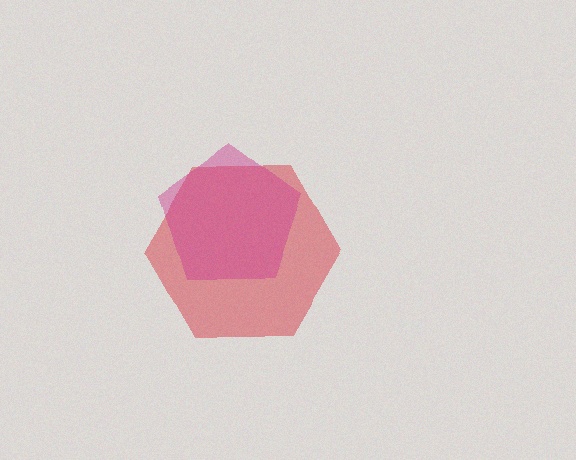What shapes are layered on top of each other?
The layered shapes are: a red hexagon, a magenta pentagon.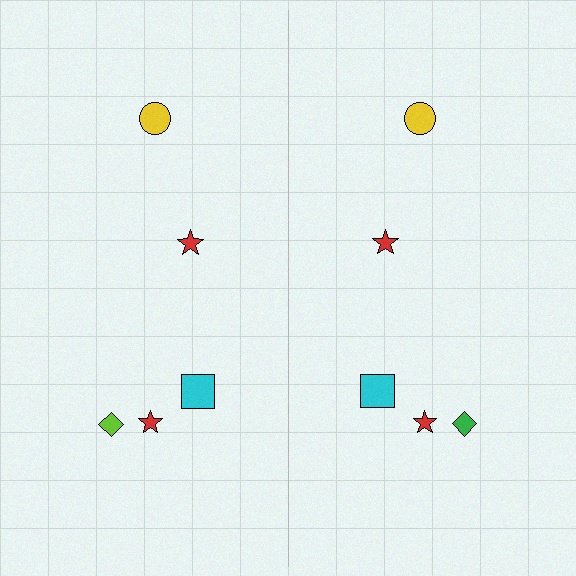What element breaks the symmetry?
The green diamond on the right side breaks the symmetry — its mirror counterpart is lime.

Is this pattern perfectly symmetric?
No, the pattern is not perfectly symmetric. The green diamond on the right side breaks the symmetry — its mirror counterpart is lime.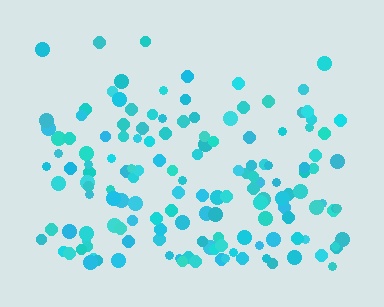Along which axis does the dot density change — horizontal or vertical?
Vertical.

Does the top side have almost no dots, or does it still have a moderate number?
Still a moderate number, just noticeably fewer than the bottom.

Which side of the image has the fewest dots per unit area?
The top.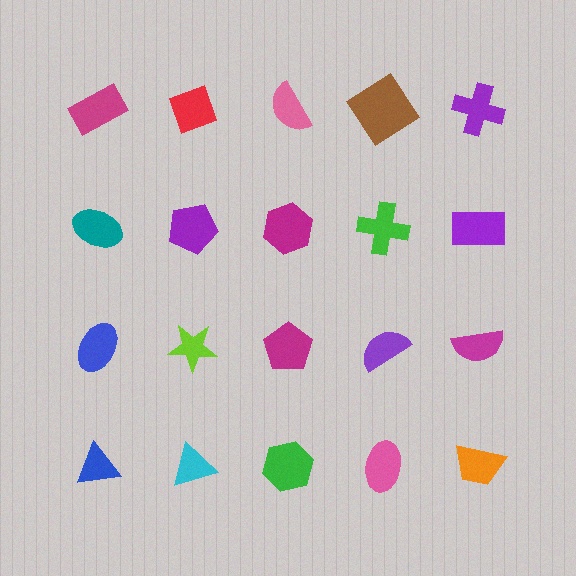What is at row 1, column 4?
A brown diamond.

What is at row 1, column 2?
A red diamond.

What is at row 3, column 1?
A blue ellipse.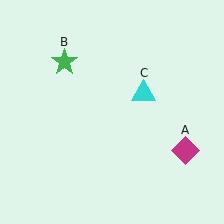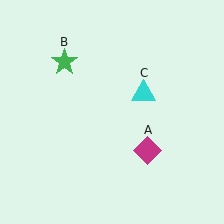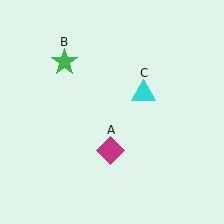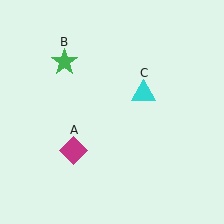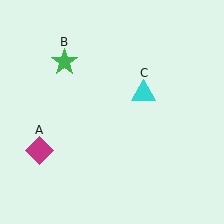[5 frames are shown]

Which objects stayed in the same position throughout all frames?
Green star (object B) and cyan triangle (object C) remained stationary.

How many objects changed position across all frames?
1 object changed position: magenta diamond (object A).